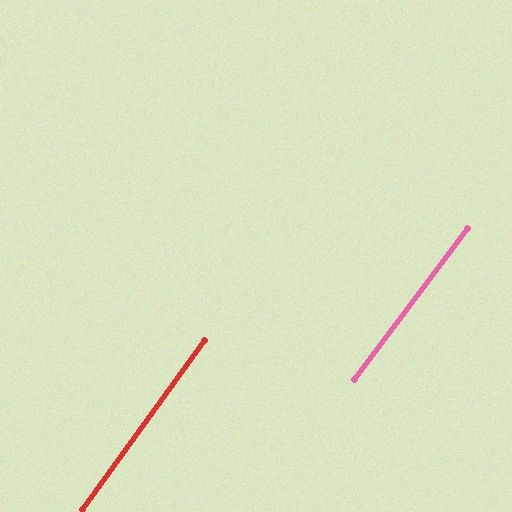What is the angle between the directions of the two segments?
Approximately 1 degree.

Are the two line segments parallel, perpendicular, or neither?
Parallel — their directions differ by only 1.4°.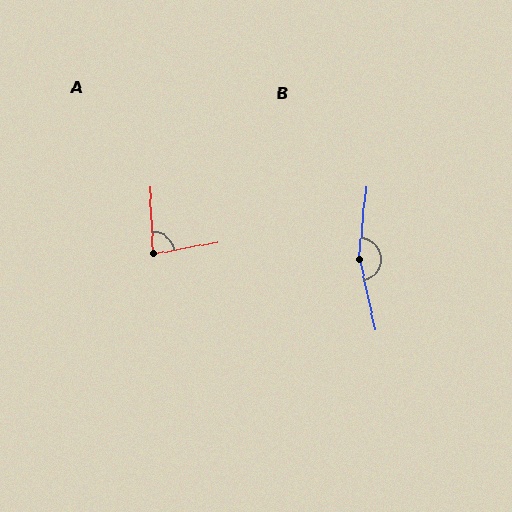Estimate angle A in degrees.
Approximately 82 degrees.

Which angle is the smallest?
A, at approximately 82 degrees.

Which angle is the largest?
B, at approximately 162 degrees.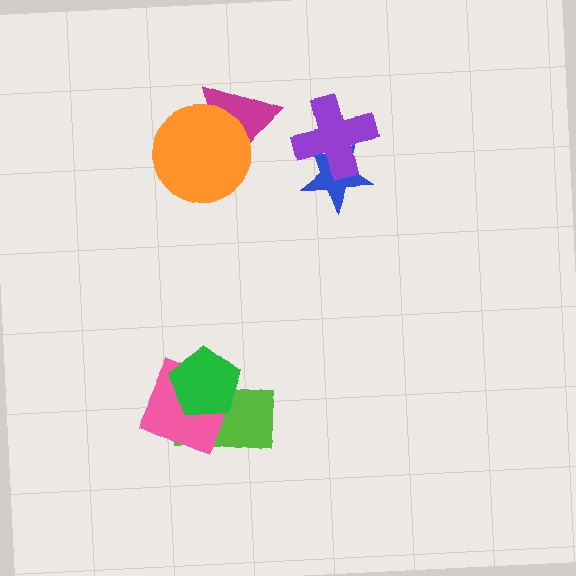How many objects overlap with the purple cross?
1 object overlaps with the purple cross.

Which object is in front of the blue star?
The purple cross is in front of the blue star.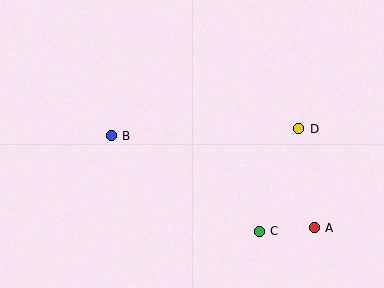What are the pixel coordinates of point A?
Point A is at (314, 228).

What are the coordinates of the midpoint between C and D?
The midpoint between C and D is at (279, 180).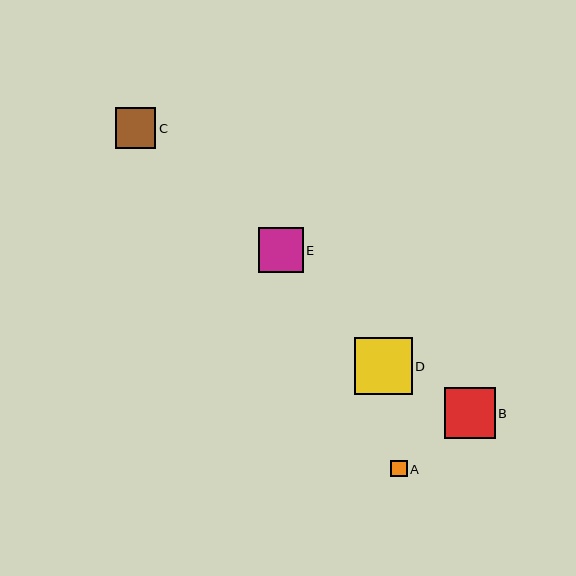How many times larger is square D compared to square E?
Square D is approximately 1.3 times the size of square E.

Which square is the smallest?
Square A is the smallest with a size of approximately 17 pixels.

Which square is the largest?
Square D is the largest with a size of approximately 57 pixels.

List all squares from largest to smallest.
From largest to smallest: D, B, E, C, A.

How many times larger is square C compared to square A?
Square C is approximately 2.4 times the size of square A.